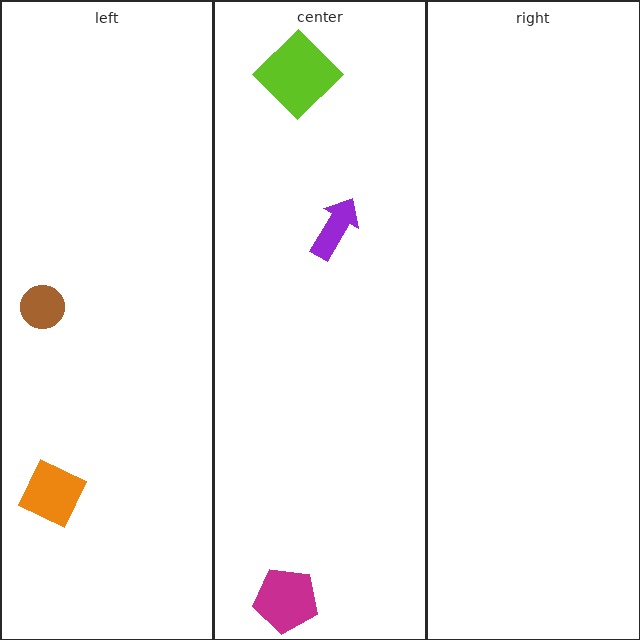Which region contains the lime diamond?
The center region.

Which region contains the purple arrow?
The center region.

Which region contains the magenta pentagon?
The center region.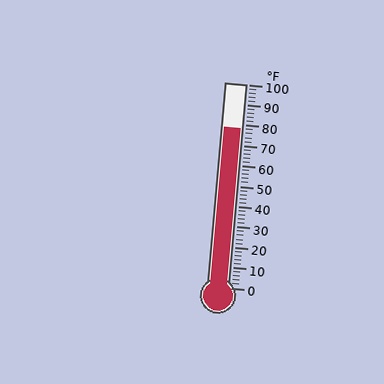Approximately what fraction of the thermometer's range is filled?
The thermometer is filled to approximately 80% of its range.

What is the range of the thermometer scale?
The thermometer scale ranges from 0°F to 100°F.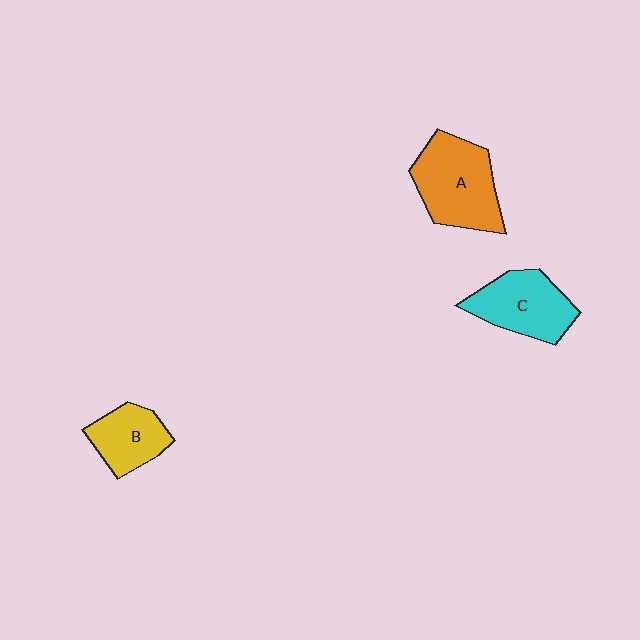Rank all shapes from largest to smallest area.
From largest to smallest: A (orange), C (cyan), B (yellow).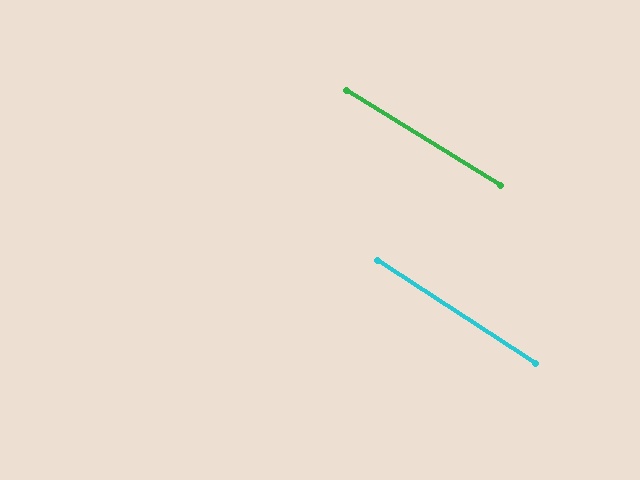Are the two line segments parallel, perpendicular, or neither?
Parallel — their directions differ by only 1.5°.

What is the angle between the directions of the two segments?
Approximately 2 degrees.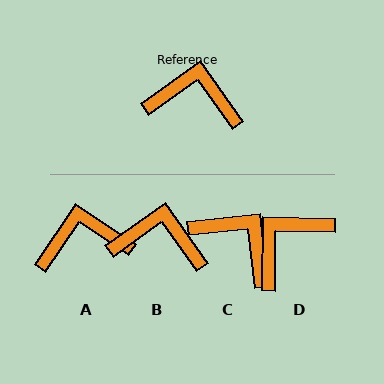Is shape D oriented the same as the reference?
No, it is off by about 54 degrees.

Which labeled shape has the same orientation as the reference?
B.